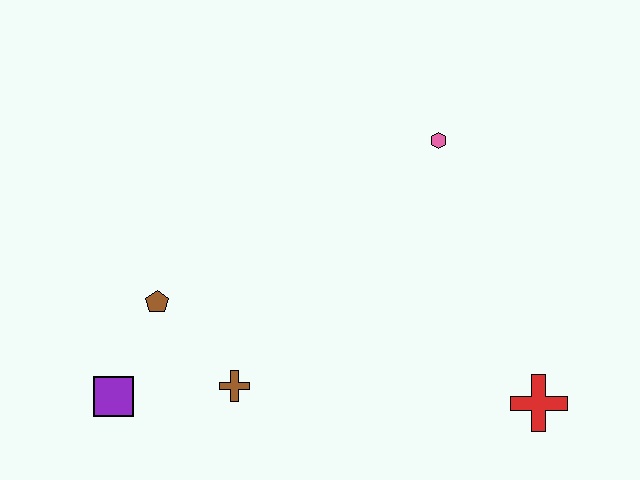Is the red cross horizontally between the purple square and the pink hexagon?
No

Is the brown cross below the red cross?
No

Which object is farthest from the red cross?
The purple square is farthest from the red cross.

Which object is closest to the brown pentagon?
The purple square is closest to the brown pentagon.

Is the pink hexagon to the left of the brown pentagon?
No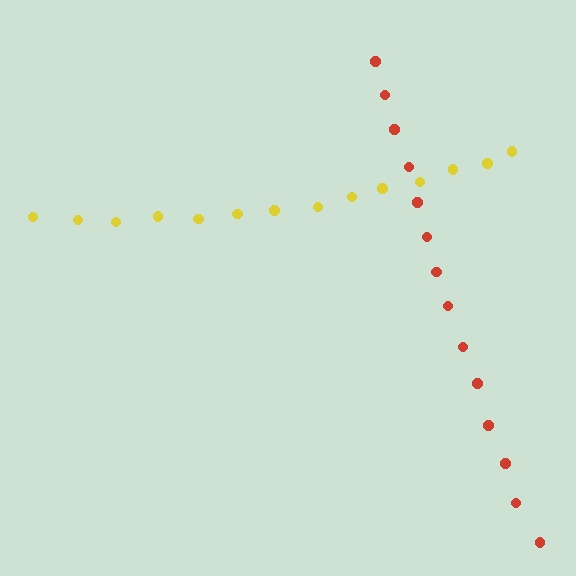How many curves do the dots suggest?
There are 2 distinct paths.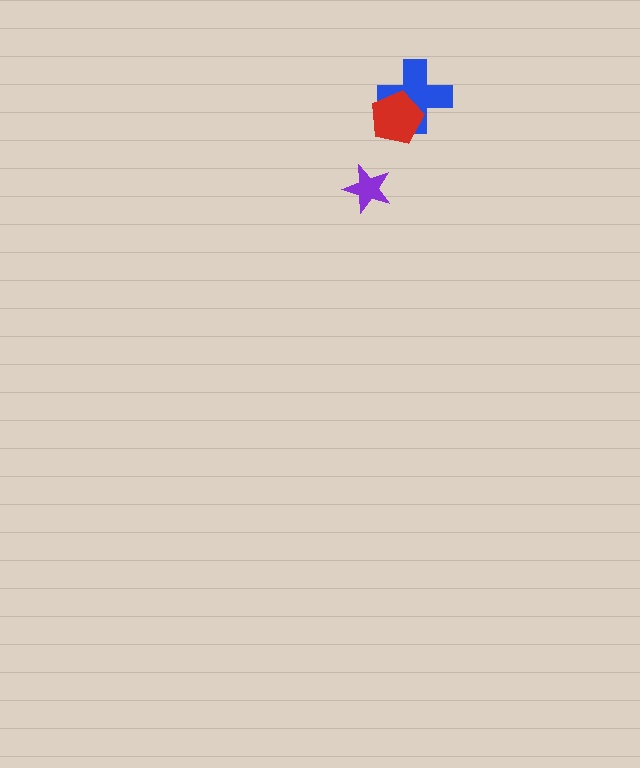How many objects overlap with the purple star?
0 objects overlap with the purple star.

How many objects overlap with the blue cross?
1 object overlaps with the blue cross.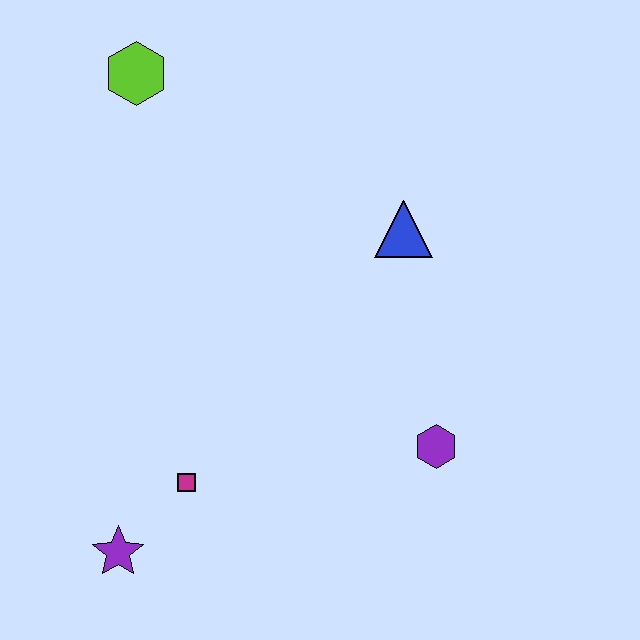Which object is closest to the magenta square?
The purple star is closest to the magenta square.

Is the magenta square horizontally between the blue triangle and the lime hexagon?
Yes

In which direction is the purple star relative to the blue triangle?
The purple star is below the blue triangle.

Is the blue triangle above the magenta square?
Yes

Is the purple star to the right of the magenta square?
No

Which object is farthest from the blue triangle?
The purple star is farthest from the blue triangle.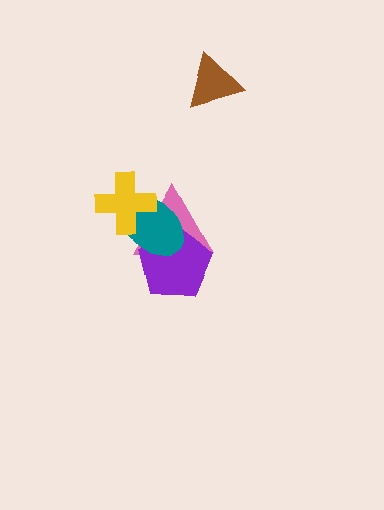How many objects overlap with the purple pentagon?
2 objects overlap with the purple pentagon.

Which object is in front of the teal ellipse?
The yellow cross is in front of the teal ellipse.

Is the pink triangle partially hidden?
Yes, it is partially covered by another shape.